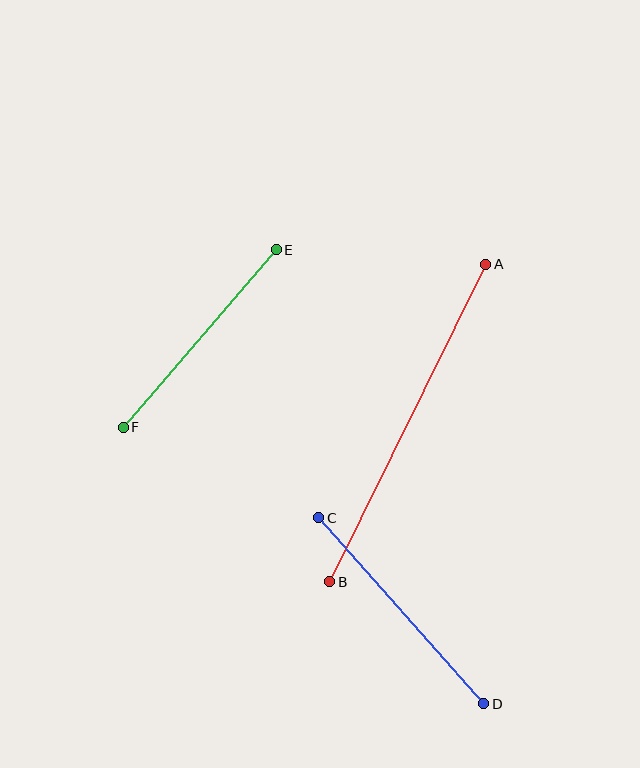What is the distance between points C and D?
The distance is approximately 249 pixels.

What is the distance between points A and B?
The distance is approximately 354 pixels.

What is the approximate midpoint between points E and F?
The midpoint is at approximately (200, 338) pixels.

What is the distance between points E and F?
The distance is approximately 234 pixels.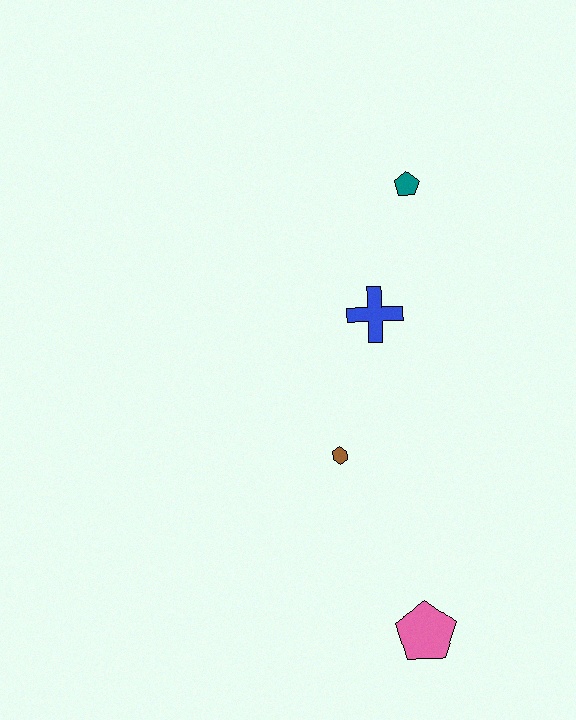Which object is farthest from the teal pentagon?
The pink pentagon is farthest from the teal pentagon.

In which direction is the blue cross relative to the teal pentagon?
The blue cross is below the teal pentagon.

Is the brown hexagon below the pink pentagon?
No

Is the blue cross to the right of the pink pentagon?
No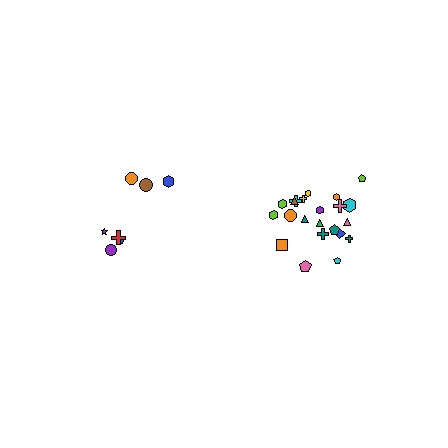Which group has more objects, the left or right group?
The right group.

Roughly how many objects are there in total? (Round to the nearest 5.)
Roughly 30 objects in total.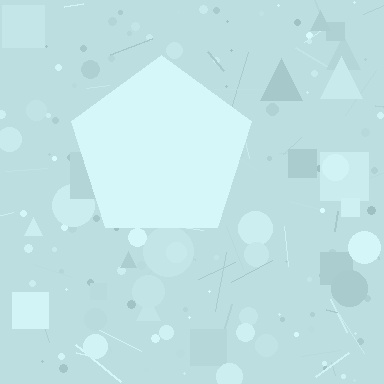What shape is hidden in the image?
A pentagon is hidden in the image.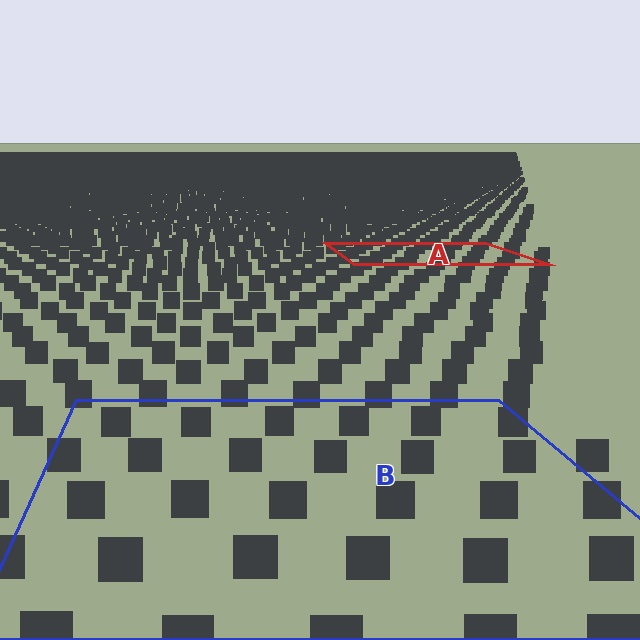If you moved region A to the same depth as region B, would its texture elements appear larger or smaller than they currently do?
They would appear larger. At a closer depth, the same texture elements are projected at a bigger on-screen size.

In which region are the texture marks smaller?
The texture marks are smaller in region A, because it is farther away.